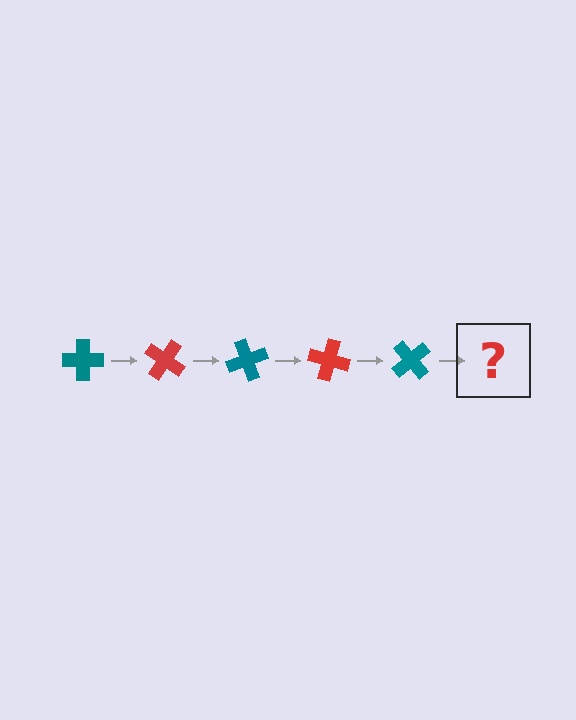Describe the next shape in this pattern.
It should be a red cross, rotated 175 degrees from the start.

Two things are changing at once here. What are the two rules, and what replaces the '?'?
The two rules are that it rotates 35 degrees each step and the color cycles through teal and red. The '?' should be a red cross, rotated 175 degrees from the start.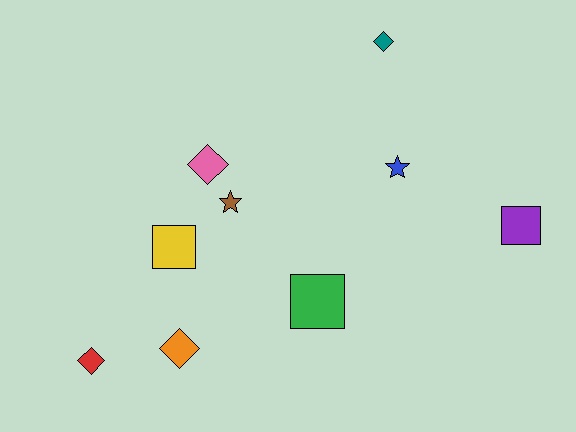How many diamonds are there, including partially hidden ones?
There are 4 diamonds.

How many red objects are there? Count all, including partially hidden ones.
There is 1 red object.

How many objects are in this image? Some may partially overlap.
There are 9 objects.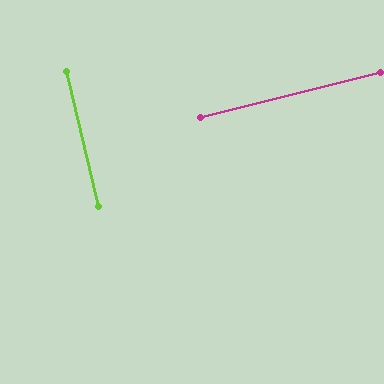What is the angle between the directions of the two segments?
Approximately 90 degrees.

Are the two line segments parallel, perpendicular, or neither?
Perpendicular — they meet at approximately 90°.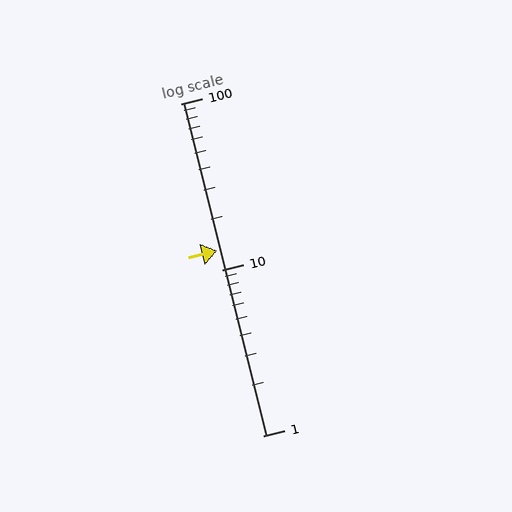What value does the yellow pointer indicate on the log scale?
The pointer indicates approximately 13.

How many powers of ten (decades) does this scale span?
The scale spans 2 decades, from 1 to 100.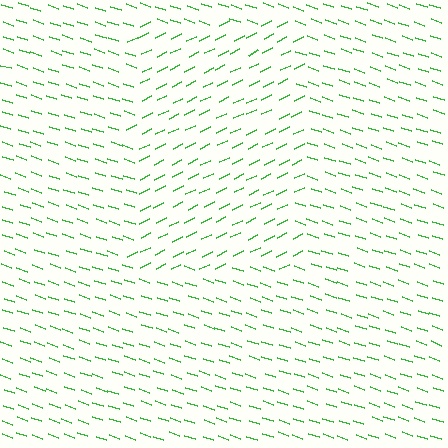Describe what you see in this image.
The image is filled with small green line segments. A rectangle region in the image has lines oriented differently from the surrounding lines, creating a visible texture boundary.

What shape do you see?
I see a rectangle.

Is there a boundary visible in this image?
Yes, there is a texture boundary formed by a change in line orientation.